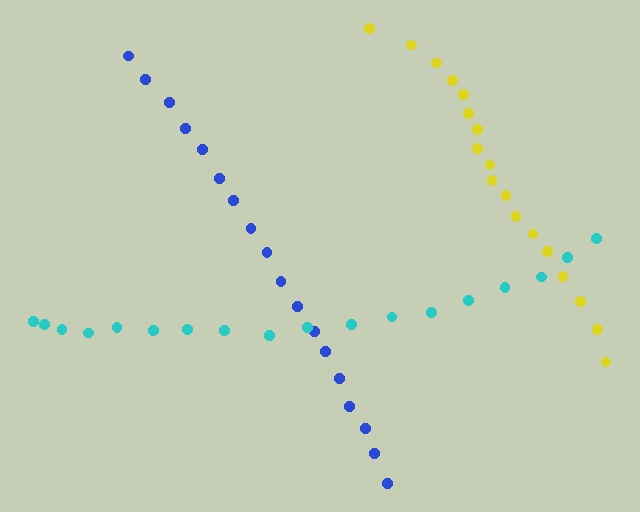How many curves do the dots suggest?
There are 3 distinct paths.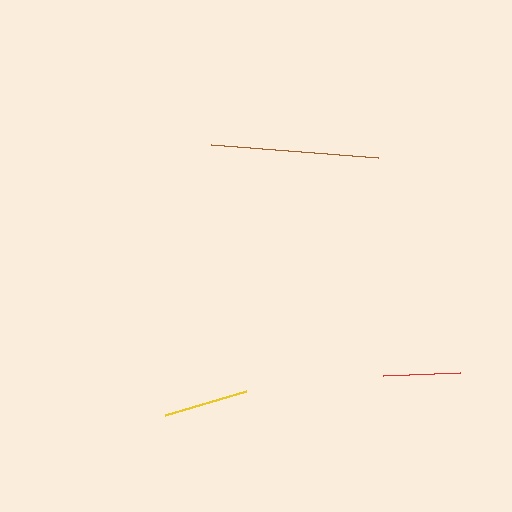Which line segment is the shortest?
The red line is the shortest at approximately 77 pixels.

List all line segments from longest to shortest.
From longest to shortest: brown, yellow, red.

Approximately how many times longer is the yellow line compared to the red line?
The yellow line is approximately 1.1 times the length of the red line.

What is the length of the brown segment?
The brown segment is approximately 167 pixels long.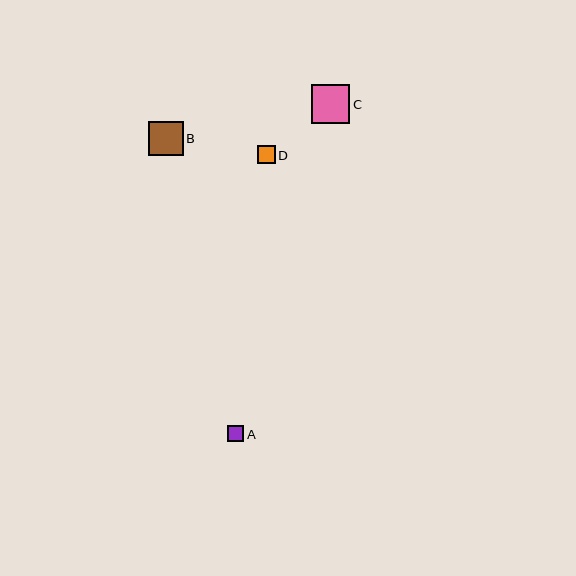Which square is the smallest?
Square A is the smallest with a size of approximately 17 pixels.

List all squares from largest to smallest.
From largest to smallest: C, B, D, A.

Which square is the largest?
Square C is the largest with a size of approximately 38 pixels.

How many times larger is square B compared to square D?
Square B is approximately 2.0 times the size of square D.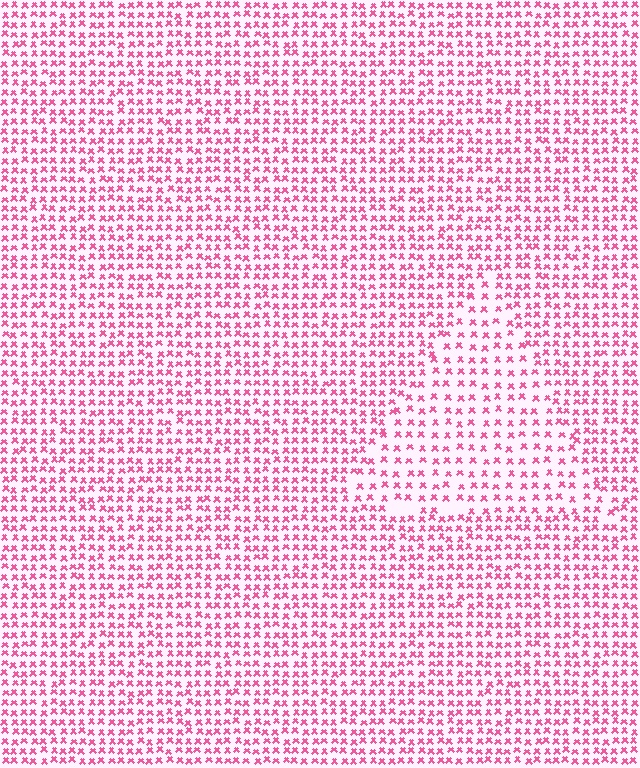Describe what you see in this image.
The image contains small pink elements arranged at two different densities. A triangle-shaped region is visible where the elements are less densely packed than the surrounding area.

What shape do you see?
I see a triangle.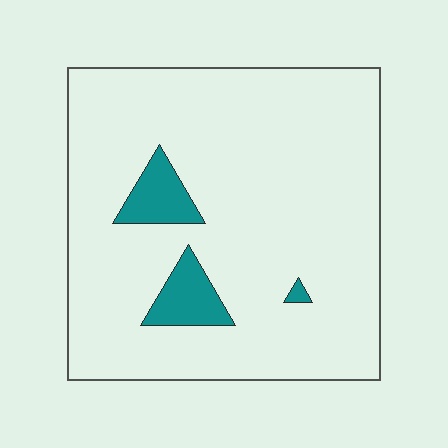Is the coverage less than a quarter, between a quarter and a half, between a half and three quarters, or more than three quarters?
Less than a quarter.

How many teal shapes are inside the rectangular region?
3.